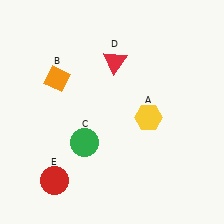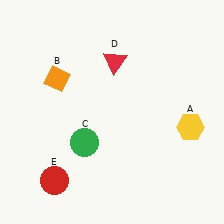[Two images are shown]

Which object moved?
The yellow hexagon (A) moved right.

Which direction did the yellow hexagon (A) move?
The yellow hexagon (A) moved right.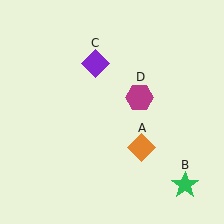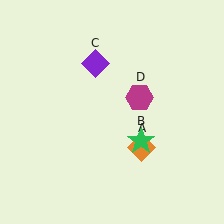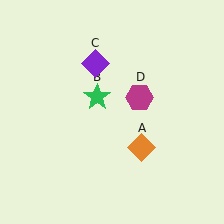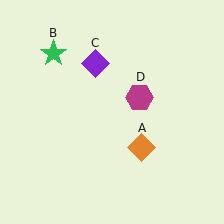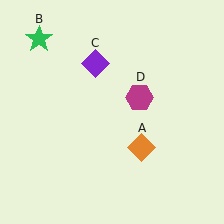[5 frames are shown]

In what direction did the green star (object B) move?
The green star (object B) moved up and to the left.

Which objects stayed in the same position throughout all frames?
Orange diamond (object A) and purple diamond (object C) and magenta hexagon (object D) remained stationary.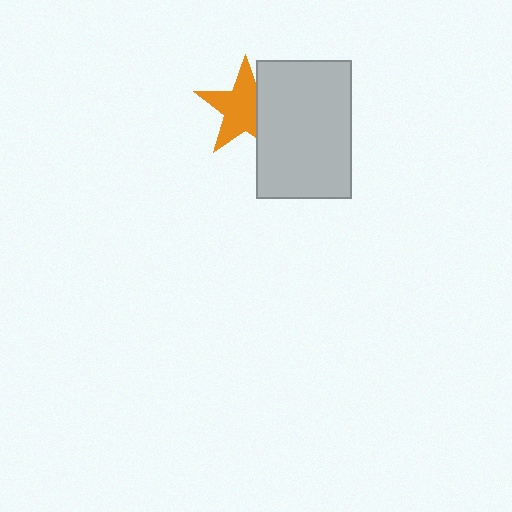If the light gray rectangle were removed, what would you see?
You would see the complete orange star.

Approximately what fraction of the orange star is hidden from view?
Roughly 31% of the orange star is hidden behind the light gray rectangle.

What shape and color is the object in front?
The object in front is a light gray rectangle.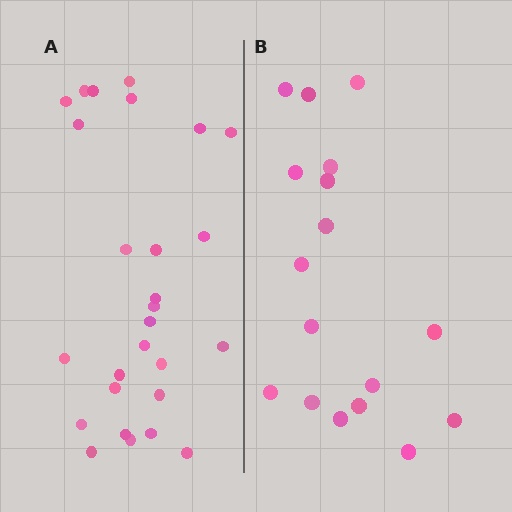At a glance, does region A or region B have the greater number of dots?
Region A (the left region) has more dots.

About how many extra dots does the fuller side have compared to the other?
Region A has roughly 10 or so more dots than region B.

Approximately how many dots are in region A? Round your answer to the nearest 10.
About 30 dots. (The exact count is 27, which rounds to 30.)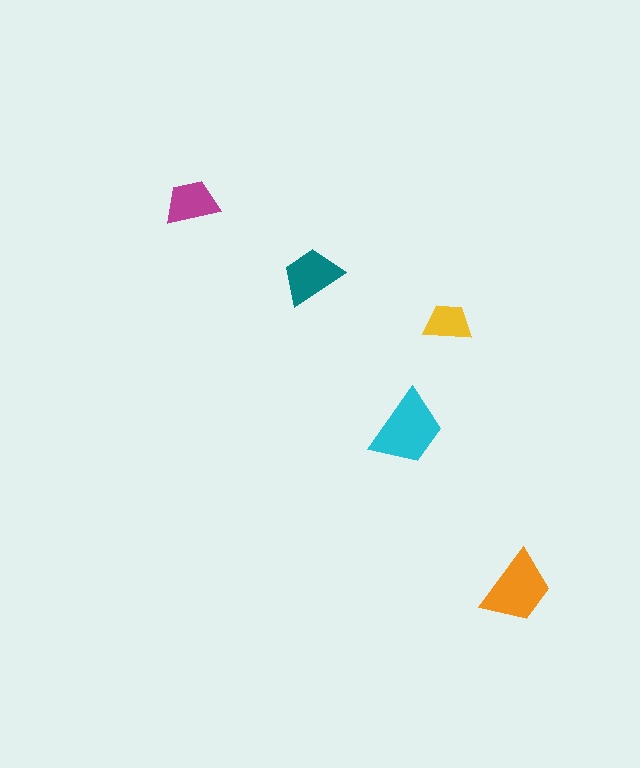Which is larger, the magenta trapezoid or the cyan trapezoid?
The cyan one.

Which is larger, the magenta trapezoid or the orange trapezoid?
The orange one.